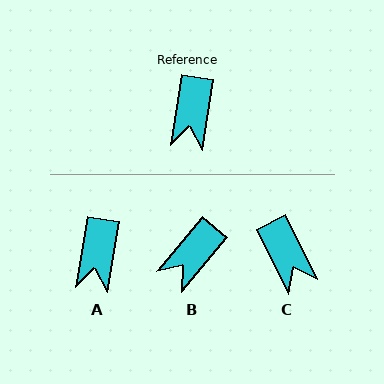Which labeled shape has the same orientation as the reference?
A.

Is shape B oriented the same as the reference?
No, it is off by about 30 degrees.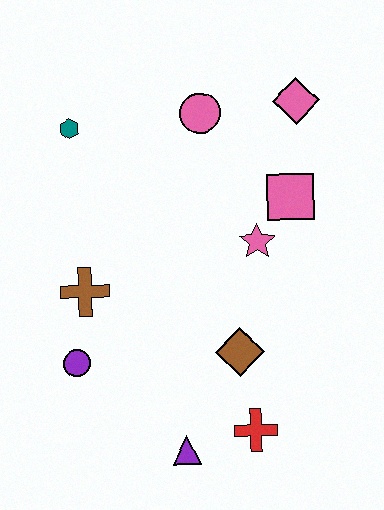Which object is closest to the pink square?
The pink star is closest to the pink square.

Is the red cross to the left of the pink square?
Yes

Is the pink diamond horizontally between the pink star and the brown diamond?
No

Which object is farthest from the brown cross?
The pink diamond is farthest from the brown cross.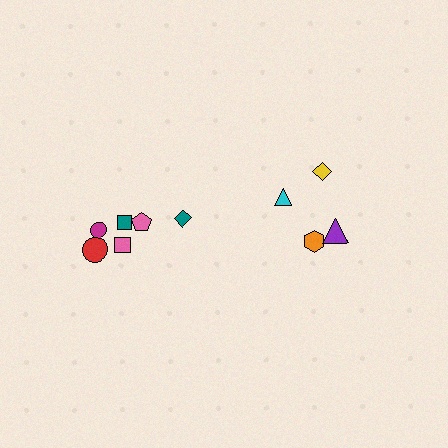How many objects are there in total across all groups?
There are 10 objects.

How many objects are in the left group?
There are 6 objects.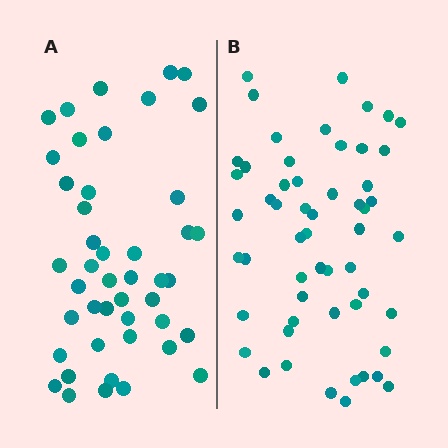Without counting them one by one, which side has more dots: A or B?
Region B (the right region) has more dots.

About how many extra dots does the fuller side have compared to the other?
Region B has roughly 10 or so more dots than region A.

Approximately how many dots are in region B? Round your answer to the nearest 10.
About 60 dots. (The exact count is 55, which rounds to 60.)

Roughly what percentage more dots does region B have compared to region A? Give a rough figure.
About 20% more.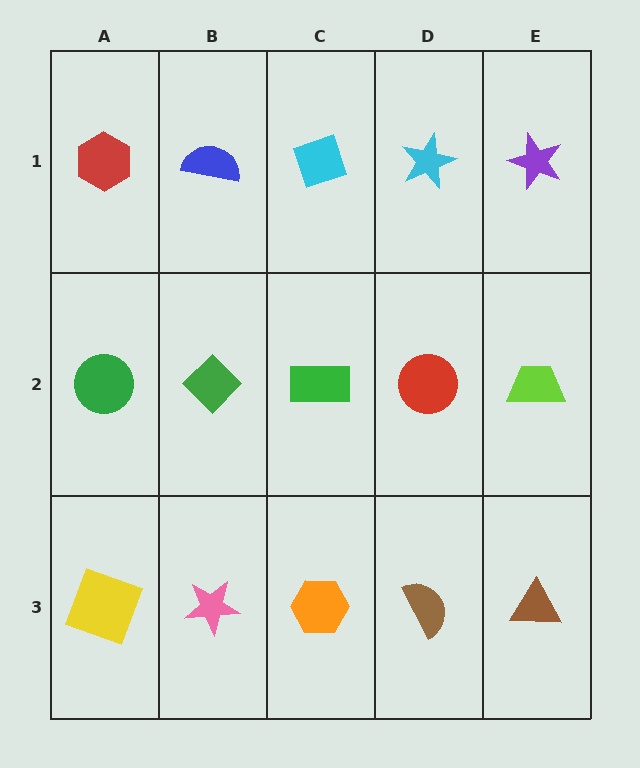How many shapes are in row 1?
5 shapes.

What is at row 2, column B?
A green diamond.